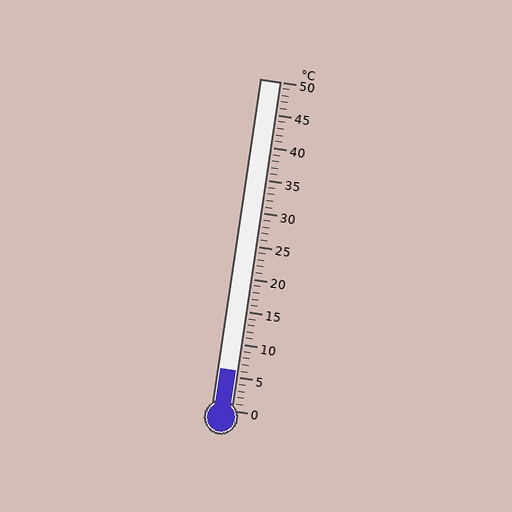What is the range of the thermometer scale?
The thermometer scale ranges from 0°C to 50°C.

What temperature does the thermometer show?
The thermometer shows approximately 6°C.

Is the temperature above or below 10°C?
The temperature is below 10°C.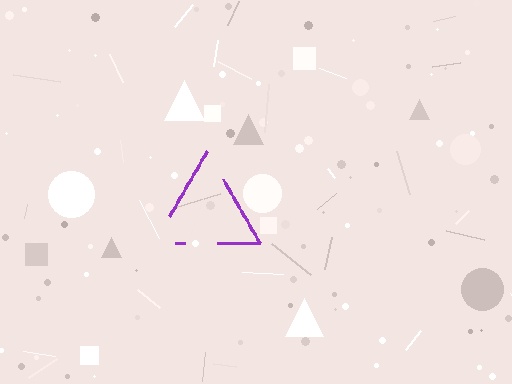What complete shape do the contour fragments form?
The contour fragments form a triangle.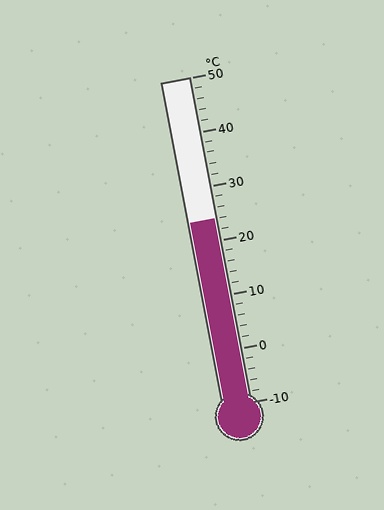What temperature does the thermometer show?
The thermometer shows approximately 24°C.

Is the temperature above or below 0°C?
The temperature is above 0°C.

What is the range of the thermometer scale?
The thermometer scale ranges from -10°C to 50°C.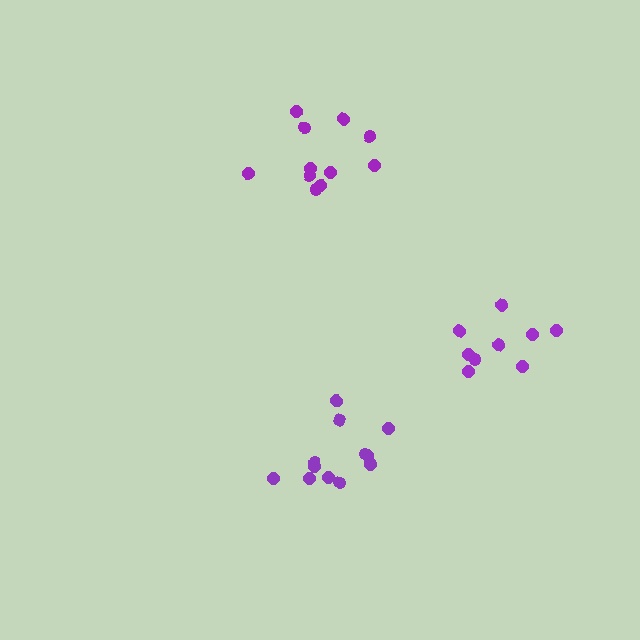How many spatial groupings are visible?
There are 3 spatial groupings.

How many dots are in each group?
Group 1: 11 dots, Group 2: 12 dots, Group 3: 9 dots (32 total).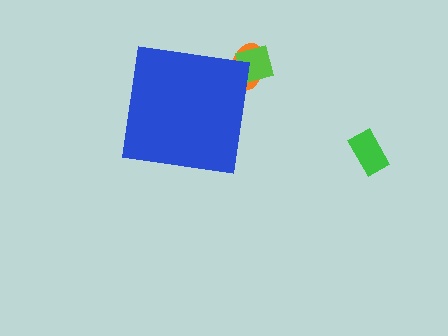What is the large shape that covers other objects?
A blue square.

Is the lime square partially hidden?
Yes, the lime square is partially hidden behind the blue square.